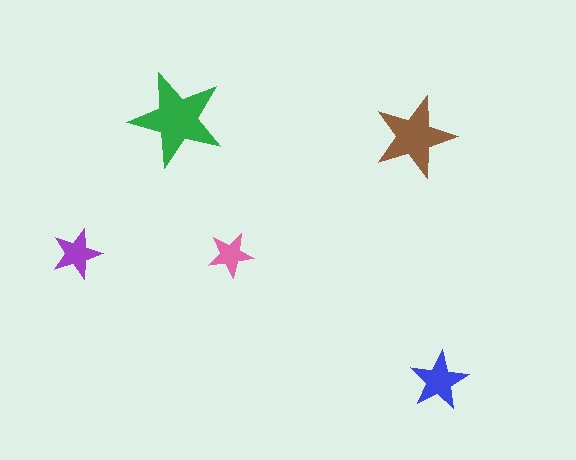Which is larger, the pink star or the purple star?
The purple one.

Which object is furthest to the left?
The purple star is leftmost.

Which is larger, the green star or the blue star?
The green one.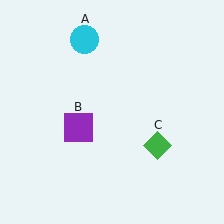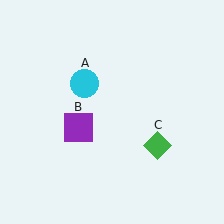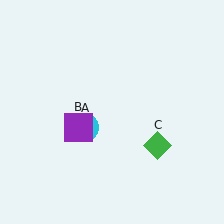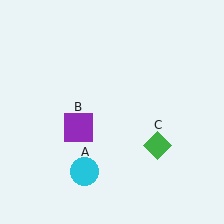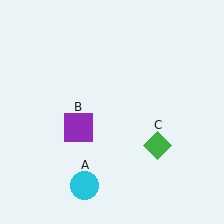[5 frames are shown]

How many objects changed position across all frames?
1 object changed position: cyan circle (object A).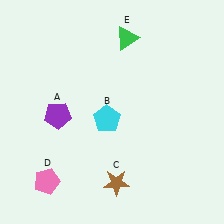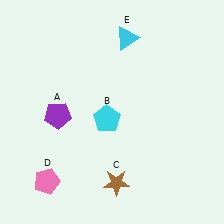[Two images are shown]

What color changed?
The triangle (E) changed from green in Image 1 to cyan in Image 2.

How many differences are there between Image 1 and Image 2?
There is 1 difference between the two images.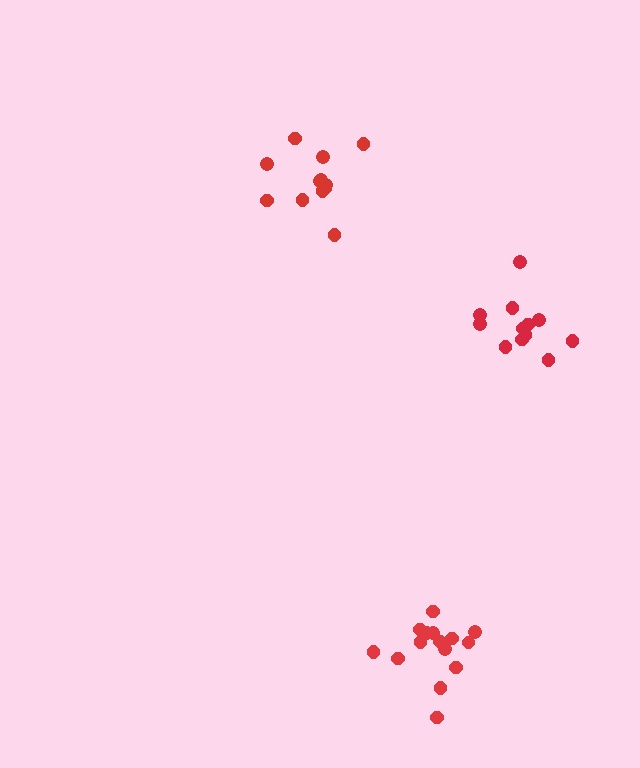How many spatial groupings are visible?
There are 3 spatial groupings.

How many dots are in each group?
Group 1: 12 dots, Group 2: 12 dots, Group 3: 15 dots (39 total).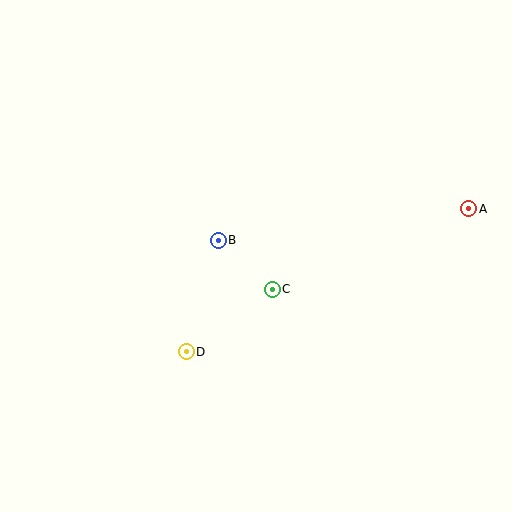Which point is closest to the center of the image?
Point C at (272, 289) is closest to the center.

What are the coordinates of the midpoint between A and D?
The midpoint between A and D is at (327, 280).